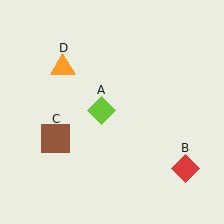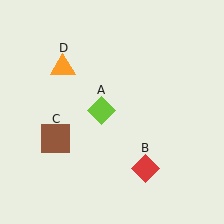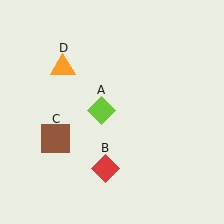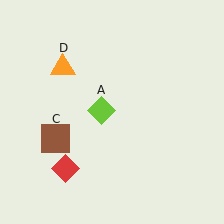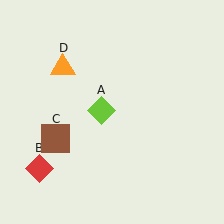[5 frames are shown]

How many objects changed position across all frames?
1 object changed position: red diamond (object B).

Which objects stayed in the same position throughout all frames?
Lime diamond (object A) and brown square (object C) and orange triangle (object D) remained stationary.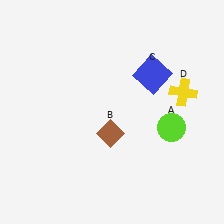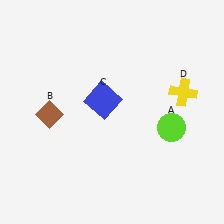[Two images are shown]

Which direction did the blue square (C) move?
The blue square (C) moved left.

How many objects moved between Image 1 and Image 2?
2 objects moved between the two images.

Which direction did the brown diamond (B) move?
The brown diamond (B) moved left.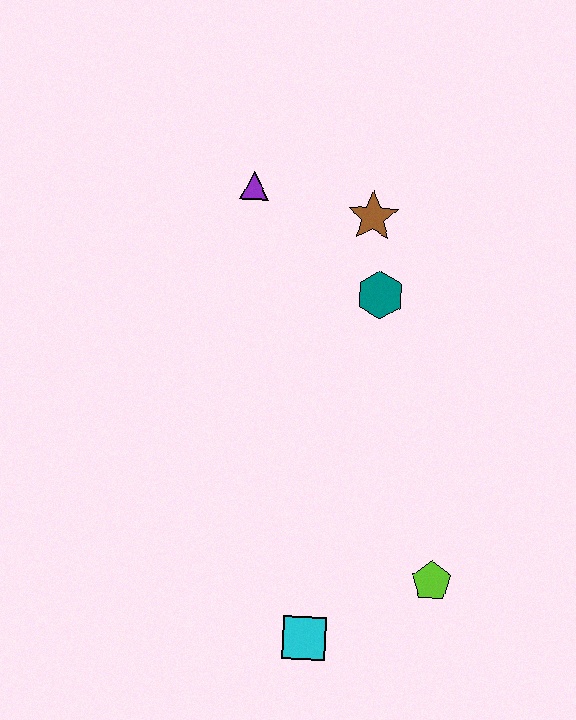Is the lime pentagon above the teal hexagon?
No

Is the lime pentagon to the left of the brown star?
No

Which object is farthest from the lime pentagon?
The purple triangle is farthest from the lime pentagon.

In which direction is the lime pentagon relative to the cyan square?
The lime pentagon is to the right of the cyan square.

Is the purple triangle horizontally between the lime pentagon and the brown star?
No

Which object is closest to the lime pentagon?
The cyan square is closest to the lime pentagon.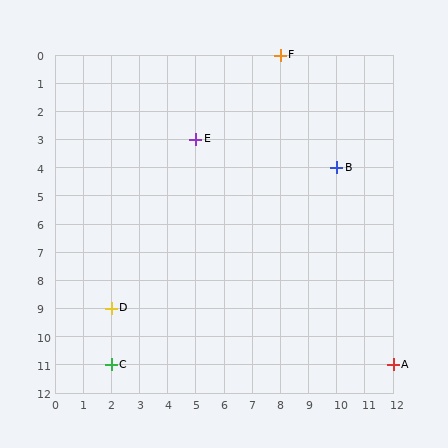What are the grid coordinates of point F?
Point F is at grid coordinates (8, 0).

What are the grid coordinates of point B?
Point B is at grid coordinates (10, 4).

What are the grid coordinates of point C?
Point C is at grid coordinates (2, 11).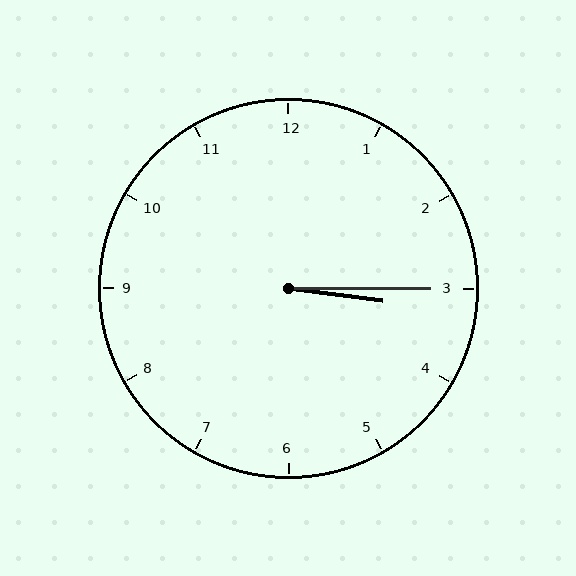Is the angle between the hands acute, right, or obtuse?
It is acute.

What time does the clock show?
3:15.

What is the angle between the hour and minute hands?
Approximately 8 degrees.